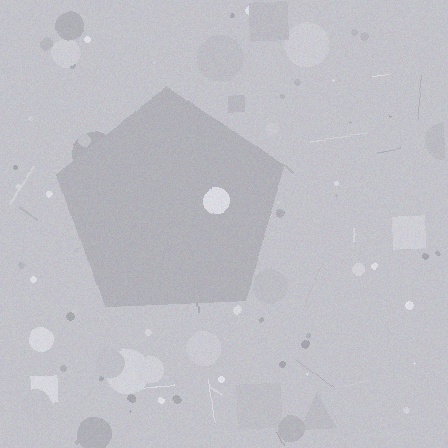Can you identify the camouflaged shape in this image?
The camouflaged shape is a pentagon.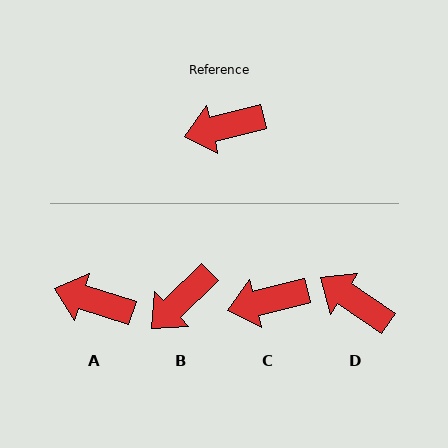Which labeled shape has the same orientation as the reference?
C.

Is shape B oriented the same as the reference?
No, it is off by about 30 degrees.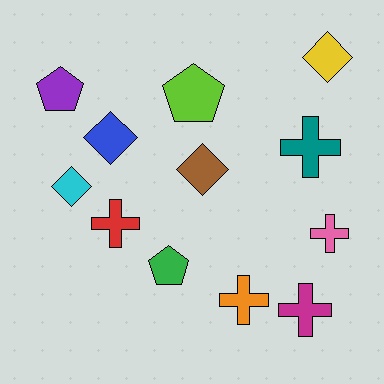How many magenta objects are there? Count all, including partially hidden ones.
There is 1 magenta object.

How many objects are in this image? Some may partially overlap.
There are 12 objects.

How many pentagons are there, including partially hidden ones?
There are 3 pentagons.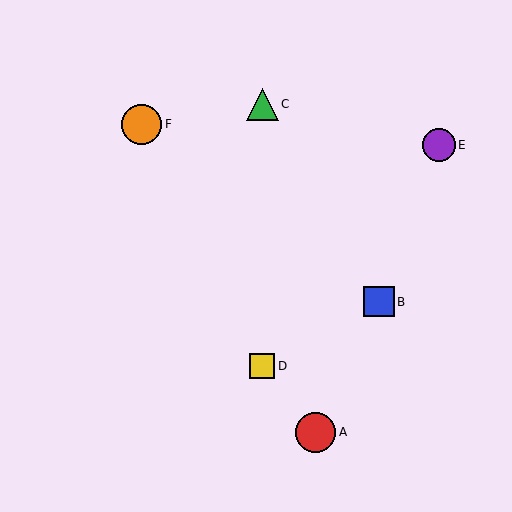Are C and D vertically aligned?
Yes, both are at x≈262.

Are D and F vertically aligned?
No, D is at x≈262 and F is at x≈141.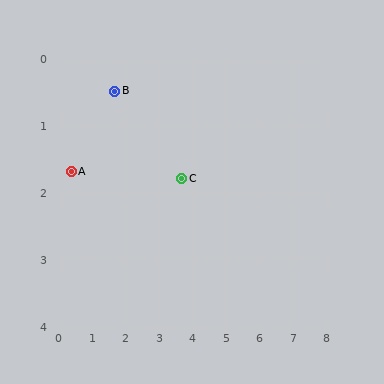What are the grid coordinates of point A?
Point A is at approximately (0.4, 1.7).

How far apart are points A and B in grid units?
Points A and B are about 1.8 grid units apart.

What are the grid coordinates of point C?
Point C is at approximately (3.7, 1.8).